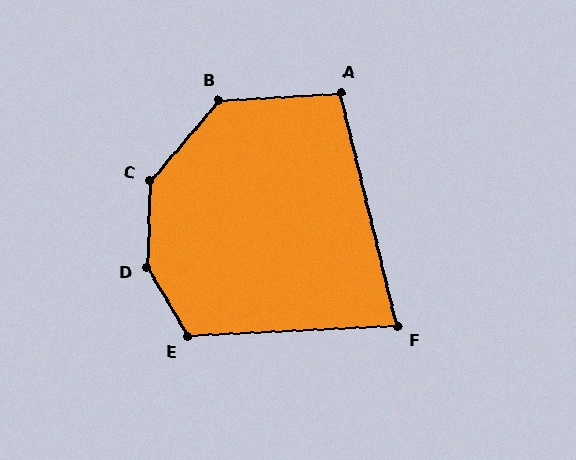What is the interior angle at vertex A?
Approximately 100 degrees (obtuse).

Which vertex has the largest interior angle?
D, at approximately 147 degrees.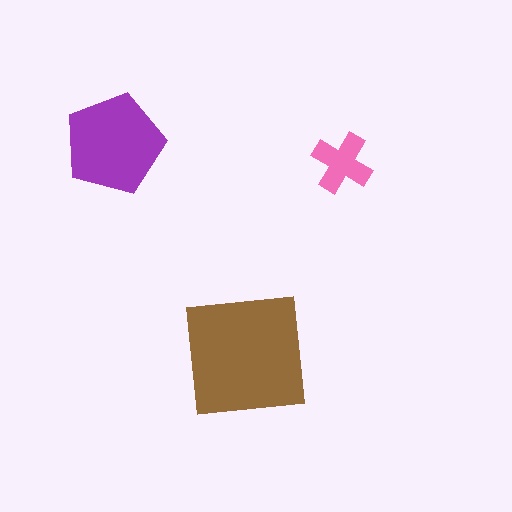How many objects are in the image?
There are 3 objects in the image.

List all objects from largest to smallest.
The brown square, the purple pentagon, the pink cross.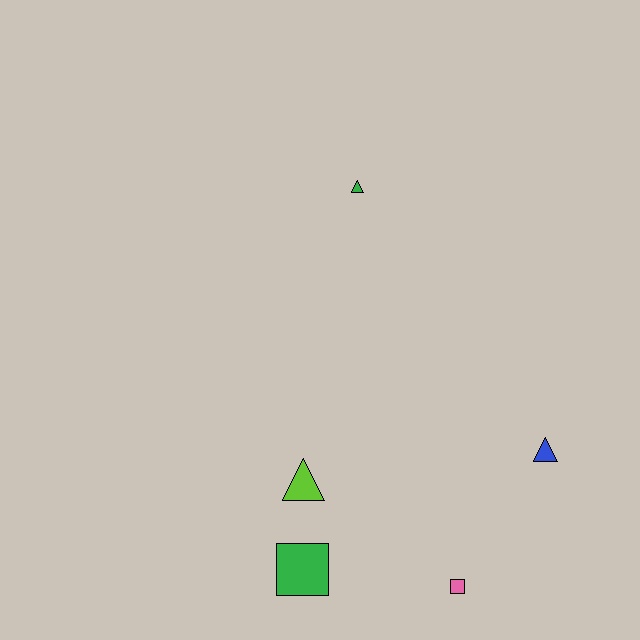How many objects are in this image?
There are 5 objects.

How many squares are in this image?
There are 2 squares.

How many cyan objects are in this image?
There are no cyan objects.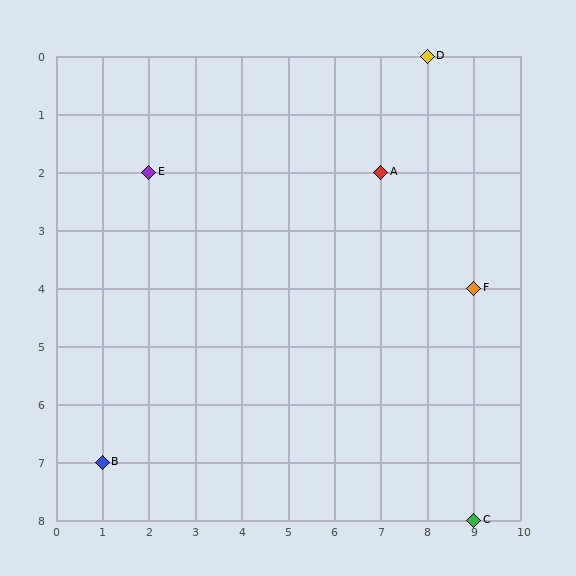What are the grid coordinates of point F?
Point F is at grid coordinates (9, 4).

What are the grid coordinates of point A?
Point A is at grid coordinates (7, 2).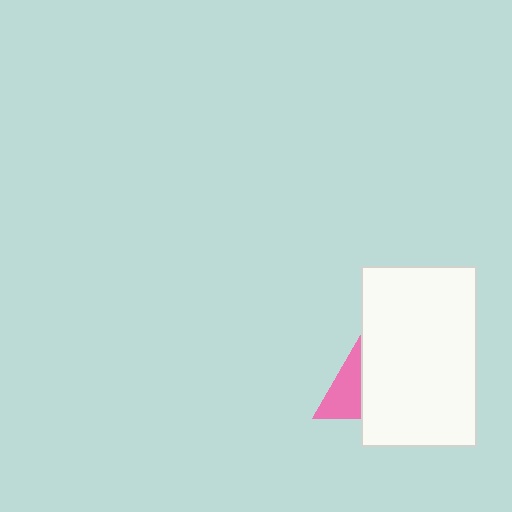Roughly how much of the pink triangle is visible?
About half of it is visible (roughly 53%).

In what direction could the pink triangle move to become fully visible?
The pink triangle could move left. That would shift it out from behind the white rectangle entirely.